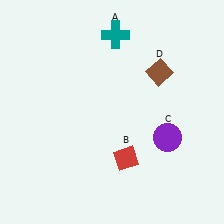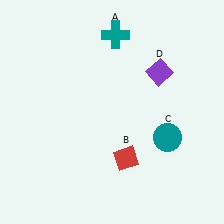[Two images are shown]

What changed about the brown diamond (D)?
In Image 1, D is brown. In Image 2, it changed to purple.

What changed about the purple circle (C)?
In Image 1, C is purple. In Image 2, it changed to teal.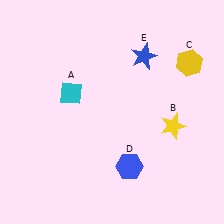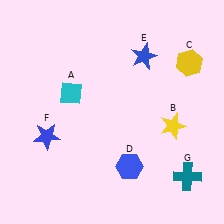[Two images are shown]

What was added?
A blue star (F), a teal cross (G) were added in Image 2.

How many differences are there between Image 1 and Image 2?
There are 2 differences between the two images.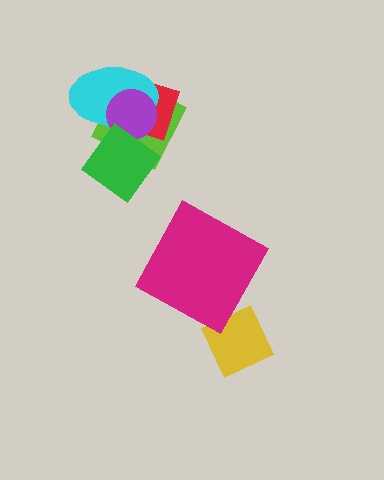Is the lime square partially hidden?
Yes, it is partially covered by another shape.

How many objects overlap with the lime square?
4 objects overlap with the lime square.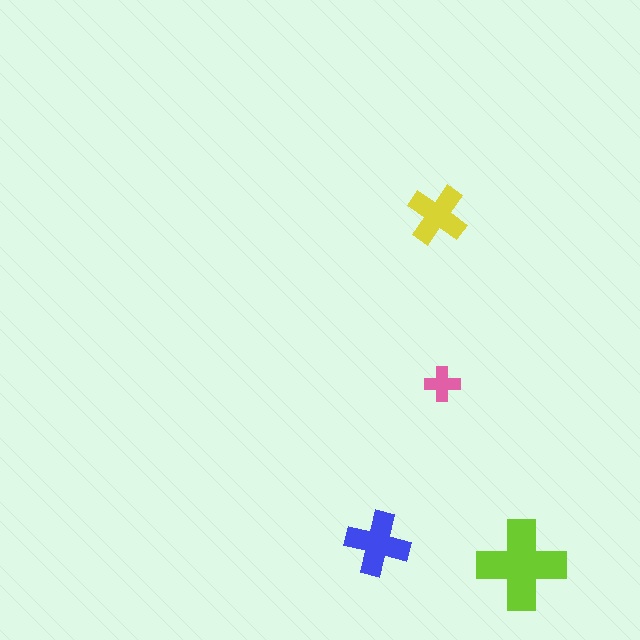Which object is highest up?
The yellow cross is topmost.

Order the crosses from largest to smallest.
the lime one, the blue one, the yellow one, the pink one.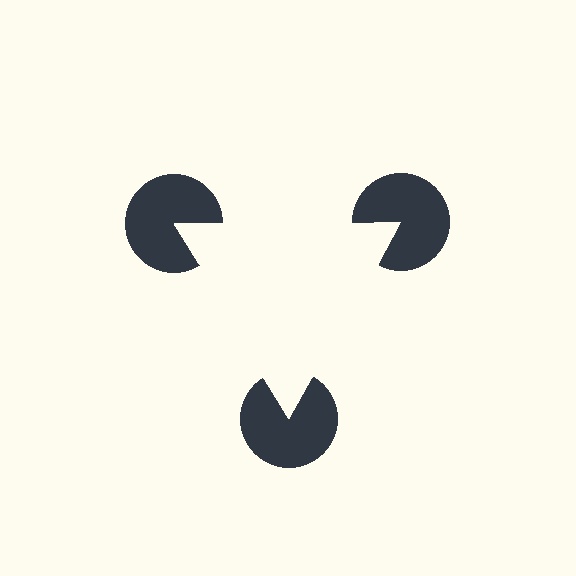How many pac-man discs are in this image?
There are 3 — one at each vertex of the illusory triangle.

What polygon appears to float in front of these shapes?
An illusory triangle — its edges are inferred from the aligned wedge cuts in the pac-man discs, not physically drawn.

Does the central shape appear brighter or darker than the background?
It typically appears slightly brighter than the background, even though no actual brightness change is drawn.